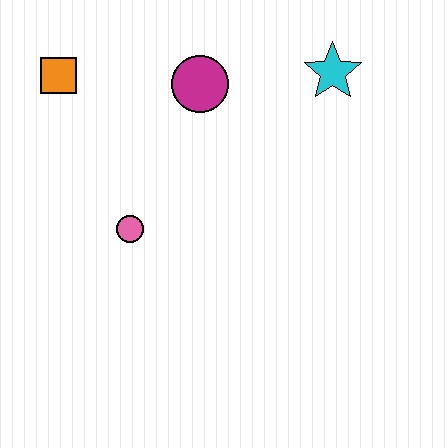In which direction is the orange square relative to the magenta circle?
The orange square is to the left of the magenta circle.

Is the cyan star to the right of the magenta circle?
Yes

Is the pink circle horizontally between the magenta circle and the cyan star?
No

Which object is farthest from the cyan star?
The orange square is farthest from the cyan star.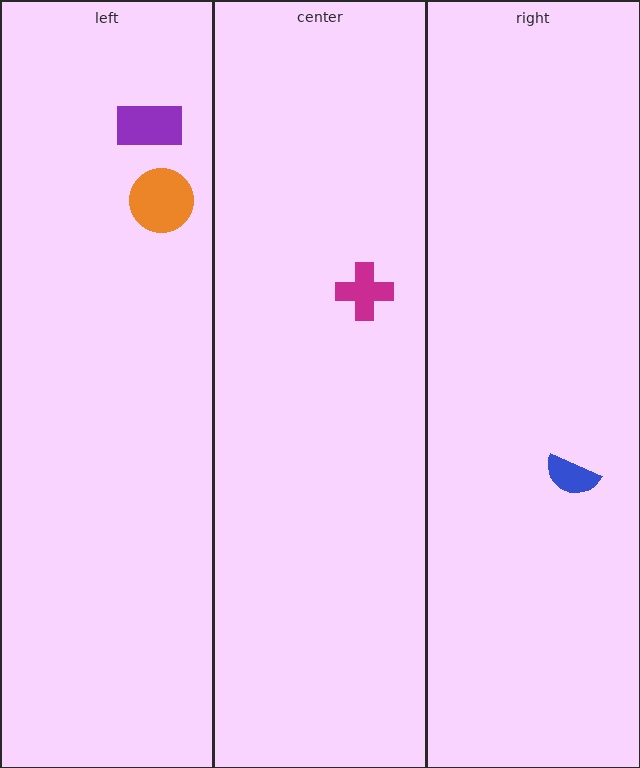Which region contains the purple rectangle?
The left region.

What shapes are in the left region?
The orange circle, the purple rectangle.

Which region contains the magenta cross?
The center region.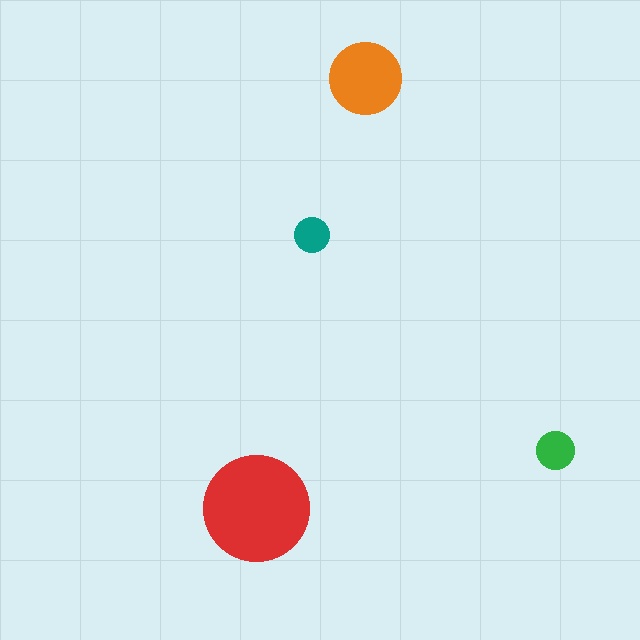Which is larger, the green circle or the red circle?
The red one.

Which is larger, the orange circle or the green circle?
The orange one.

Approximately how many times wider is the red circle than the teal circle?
About 3 times wider.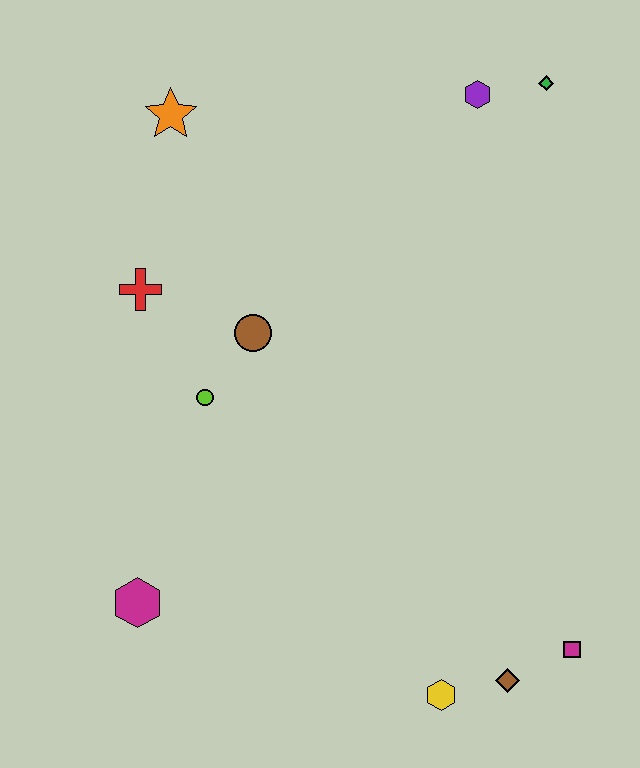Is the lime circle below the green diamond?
Yes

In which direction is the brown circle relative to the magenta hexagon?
The brown circle is above the magenta hexagon.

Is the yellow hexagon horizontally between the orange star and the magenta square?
Yes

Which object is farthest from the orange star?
The magenta square is farthest from the orange star.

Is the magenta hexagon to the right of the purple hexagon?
No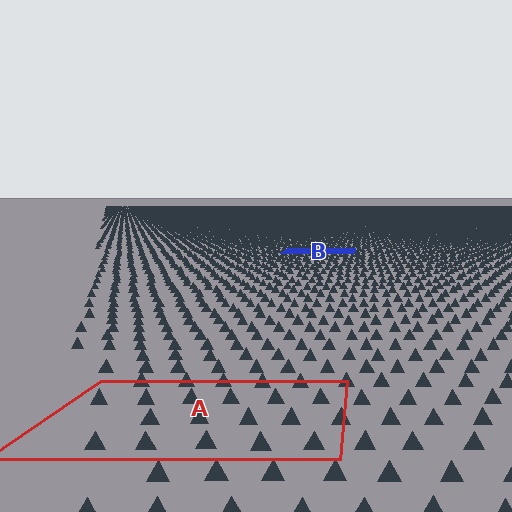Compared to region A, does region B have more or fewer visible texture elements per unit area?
Region B has more texture elements per unit area — they are packed more densely because it is farther away.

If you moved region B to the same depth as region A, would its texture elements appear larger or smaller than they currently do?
They would appear larger. At a closer depth, the same texture elements are projected at a bigger on-screen size.